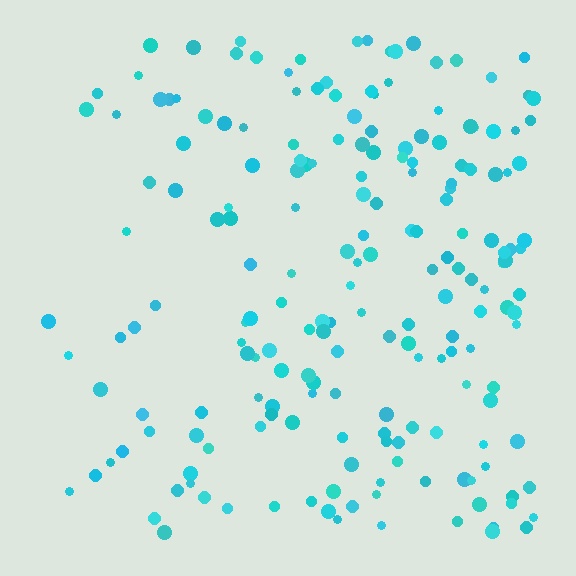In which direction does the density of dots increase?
From left to right, with the right side densest.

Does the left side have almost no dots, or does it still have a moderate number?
Still a moderate number, just noticeably fewer than the right.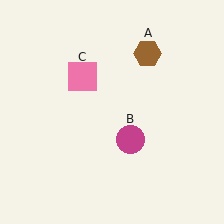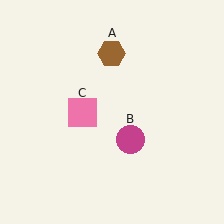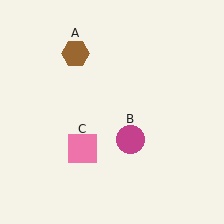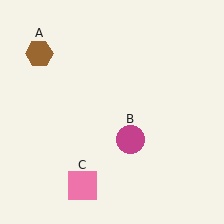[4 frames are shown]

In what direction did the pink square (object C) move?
The pink square (object C) moved down.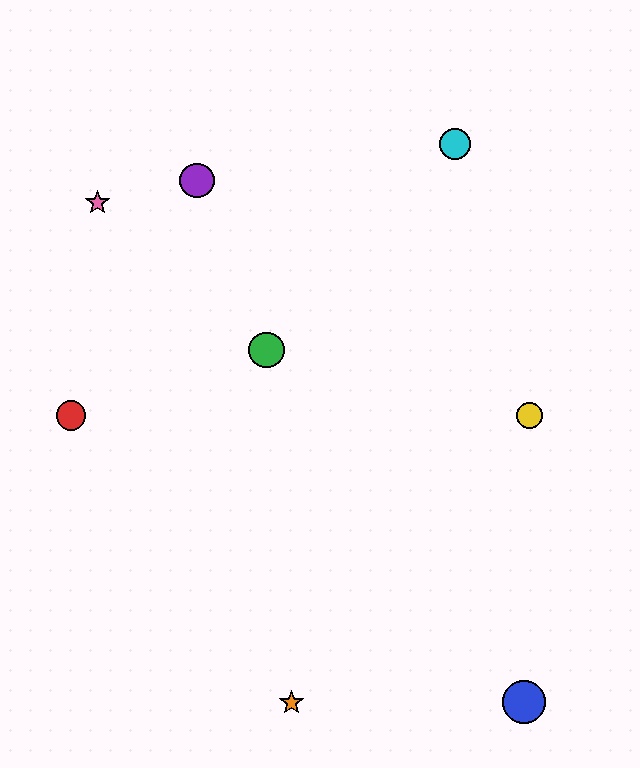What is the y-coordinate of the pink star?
The pink star is at y≈203.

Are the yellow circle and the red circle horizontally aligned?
Yes, both are at y≈416.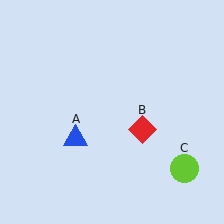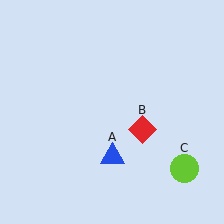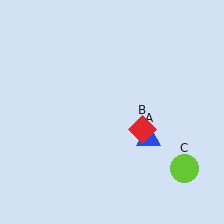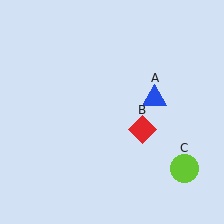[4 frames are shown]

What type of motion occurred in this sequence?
The blue triangle (object A) rotated counterclockwise around the center of the scene.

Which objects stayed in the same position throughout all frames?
Red diamond (object B) and lime circle (object C) remained stationary.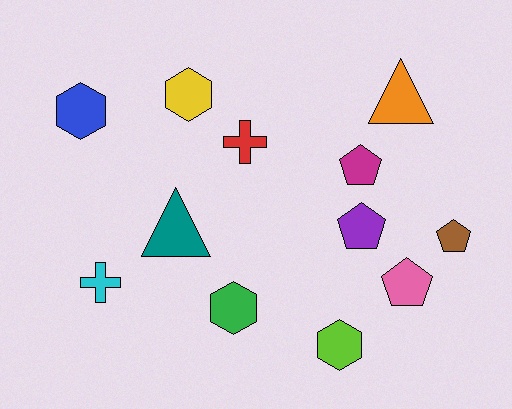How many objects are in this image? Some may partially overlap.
There are 12 objects.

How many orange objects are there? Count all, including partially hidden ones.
There is 1 orange object.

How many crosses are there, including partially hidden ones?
There are 2 crosses.